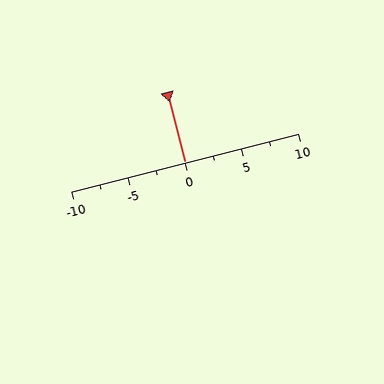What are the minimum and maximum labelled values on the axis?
The axis runs from -10 to 10.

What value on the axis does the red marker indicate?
The marker indicates approximately 0.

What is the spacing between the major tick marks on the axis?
The major ticks are spaced 5 apart.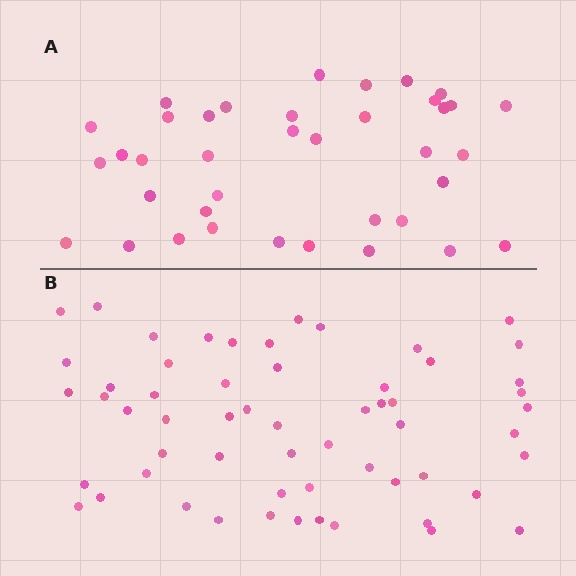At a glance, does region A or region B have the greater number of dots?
Region B (the bottom region) has more dots.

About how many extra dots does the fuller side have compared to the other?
Region B has approximately 20 more dots than region A.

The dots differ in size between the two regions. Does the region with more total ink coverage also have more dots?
No. Region A has more total ink coverage because its dots are larger, but region B actually contains more individual dots. Total area can be misleading — the number of items is what matters here.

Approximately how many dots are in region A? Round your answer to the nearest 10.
About 40 dots. (The exact count is 38, which rounds to 40.)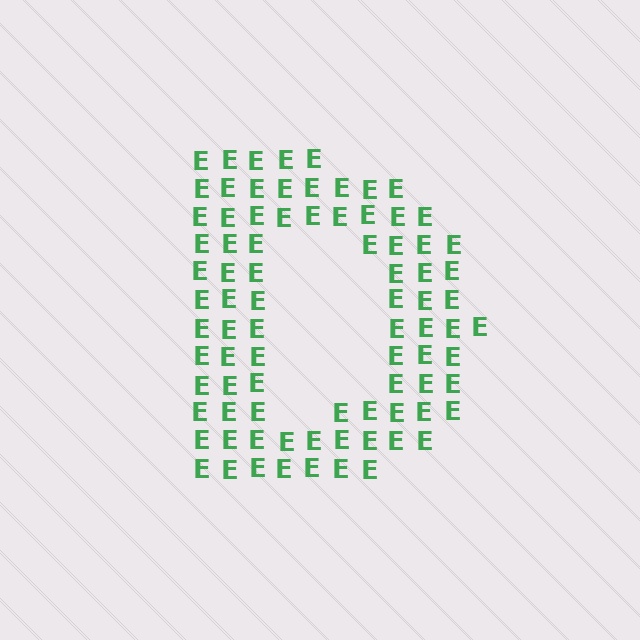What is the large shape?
The large shape is the letter D.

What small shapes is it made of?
It is made of small letter E's.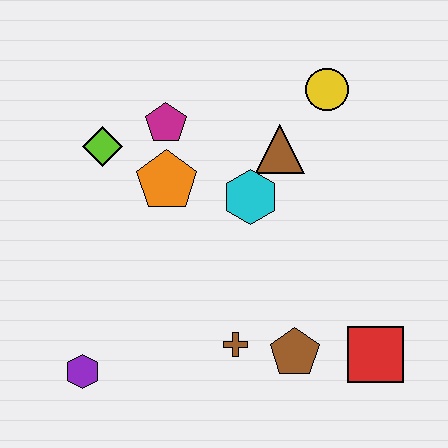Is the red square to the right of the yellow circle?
Yes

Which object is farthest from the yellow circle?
The purple hexagon is farthest from the yellow circle.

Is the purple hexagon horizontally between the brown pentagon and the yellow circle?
No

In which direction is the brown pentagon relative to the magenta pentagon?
The brown pentagon is below the magenta pentagon.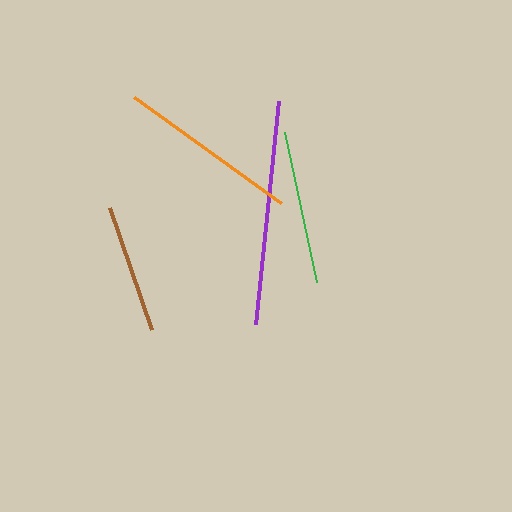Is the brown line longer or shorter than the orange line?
The orange line is longer than the brown line.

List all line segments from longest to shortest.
From longest to shortest: purple, orange, green, brown.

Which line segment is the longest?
The purple line is the longest at approximately 224 pixels.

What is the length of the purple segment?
The purple segment is approximately 224 pixels long.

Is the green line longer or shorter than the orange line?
The orange line is longer than the green line.